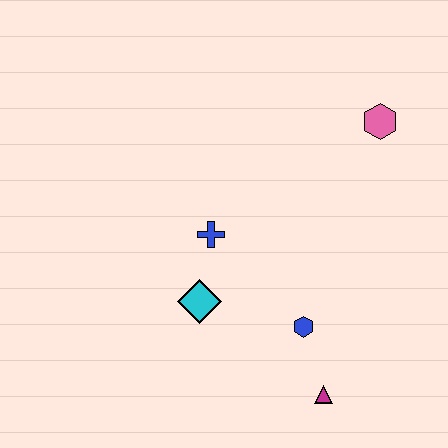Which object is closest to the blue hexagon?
The magenta triangle is closest to the blue hexagon.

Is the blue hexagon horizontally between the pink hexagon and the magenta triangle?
No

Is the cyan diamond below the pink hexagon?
Yes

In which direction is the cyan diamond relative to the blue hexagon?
The cyan diamond is to the left of the blue hexagon.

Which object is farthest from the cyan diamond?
The pink hexagon is farthest from the cyan diamond.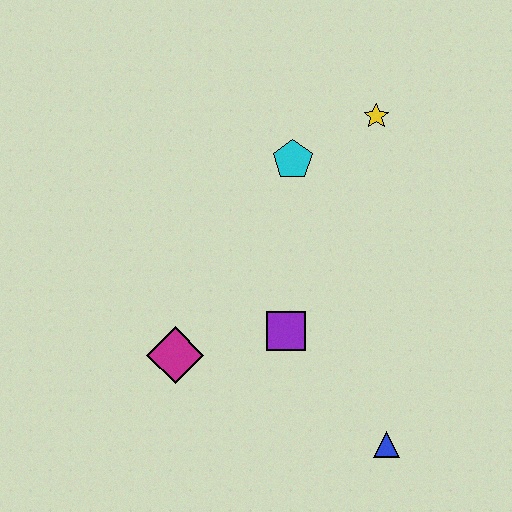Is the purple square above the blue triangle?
Yes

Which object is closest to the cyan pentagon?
The yellow star is closest to the cyan pentagon.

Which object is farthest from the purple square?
The yellow star is farthest from the purple square.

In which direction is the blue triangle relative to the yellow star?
The blue triangle is below the yellow star.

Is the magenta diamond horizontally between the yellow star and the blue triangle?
No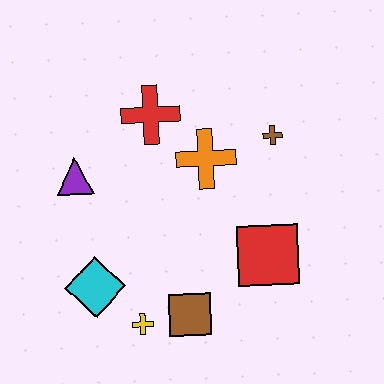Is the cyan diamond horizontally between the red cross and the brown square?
No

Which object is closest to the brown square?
The yellow cross is closest to the brown square.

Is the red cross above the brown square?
Yes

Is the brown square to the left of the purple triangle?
No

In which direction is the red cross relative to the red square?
The red cross is above the red square.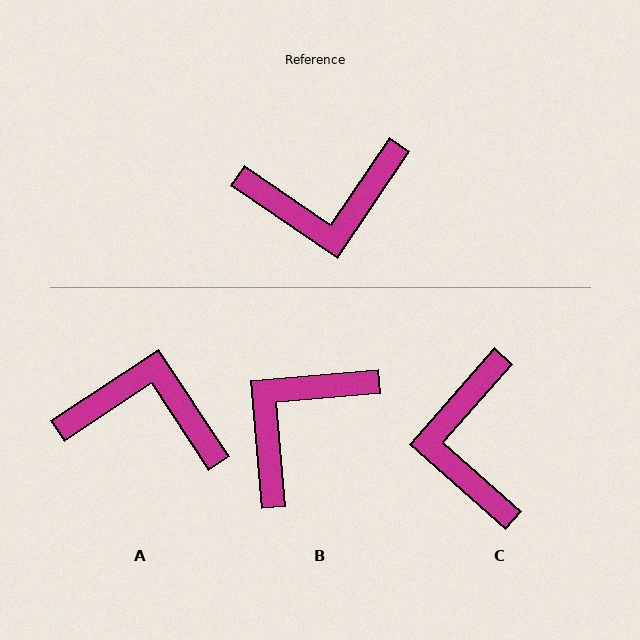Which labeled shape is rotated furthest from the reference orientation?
A, about 158 degrees away.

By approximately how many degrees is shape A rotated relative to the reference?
Approximately 158 degrees counter-clockwise.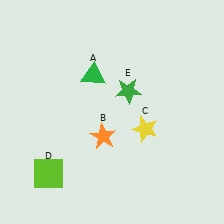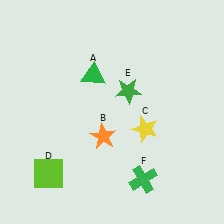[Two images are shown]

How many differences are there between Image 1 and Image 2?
There is 1 difference between the two images.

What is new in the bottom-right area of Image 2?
A green cross (F) was added in the bottom-right area of Image 2.